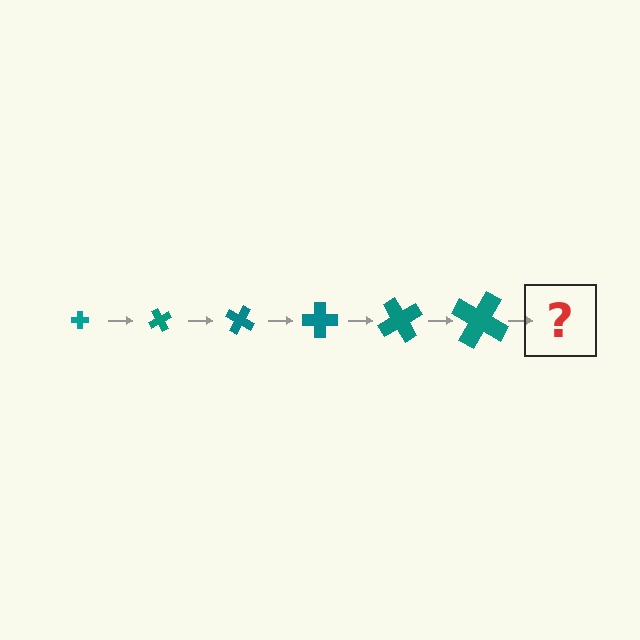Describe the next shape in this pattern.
It should be a cross, larger than the previous one and rotated 360 degrees from the start.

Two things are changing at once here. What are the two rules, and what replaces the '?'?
The two rules are that the cross grows larger each step and it rotates 60 degrees each step. The '?' should be a cross, larger than the previous one and rotated 360 degrees from the start.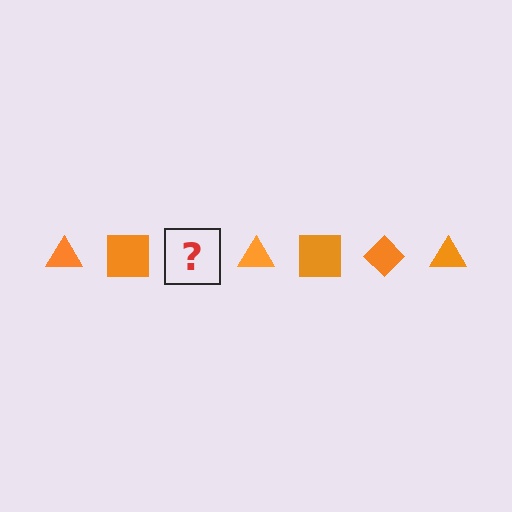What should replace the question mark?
The question mark should be replaced with an orange diamond.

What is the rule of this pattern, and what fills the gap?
The rule is that the pattern cycles through triangle, square, diamond shapes in orange. The gap should be filled with an orange diamond.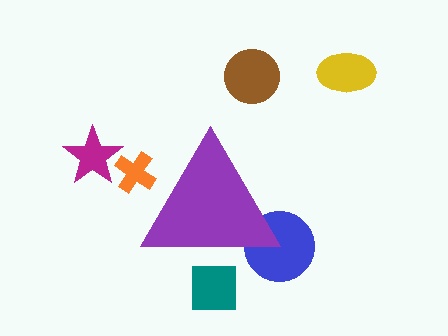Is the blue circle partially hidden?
Yes, the blue circle is partially hidden behind the purple triangle.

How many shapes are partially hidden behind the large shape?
3 shapes are partially hidden.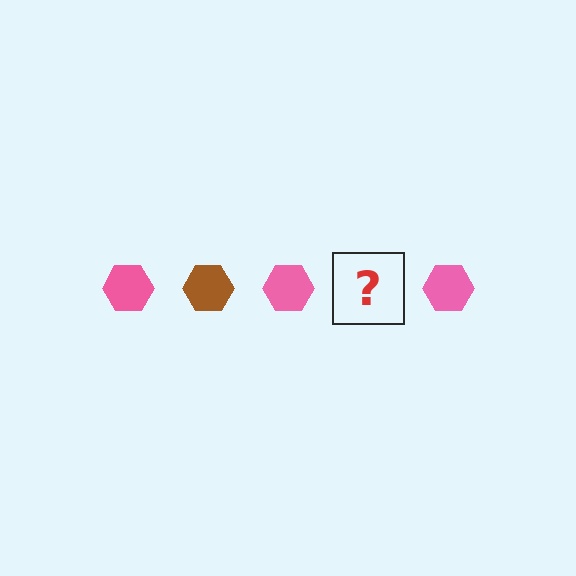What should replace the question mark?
The question mark should be replaced with a brown hexagon.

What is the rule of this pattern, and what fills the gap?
The rule is that the pattern cycles through pink, brown hexagons. The gap should be filled with a brown hexagon.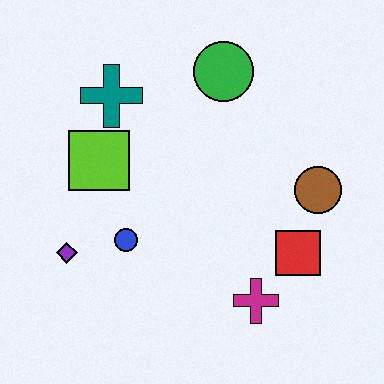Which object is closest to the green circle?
The teal cross is closest to the green circle.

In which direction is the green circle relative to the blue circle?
The green circle is above the blue circle.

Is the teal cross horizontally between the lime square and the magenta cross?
Yes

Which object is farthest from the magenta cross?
The teal cross is farthest from the magenta cross.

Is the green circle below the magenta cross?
No